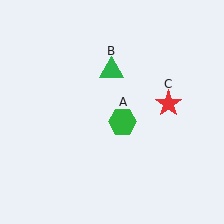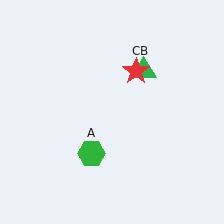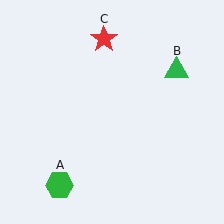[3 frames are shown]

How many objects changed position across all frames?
3 objects changed position: green hexagon (object A), green triangle (object B), red star (object C).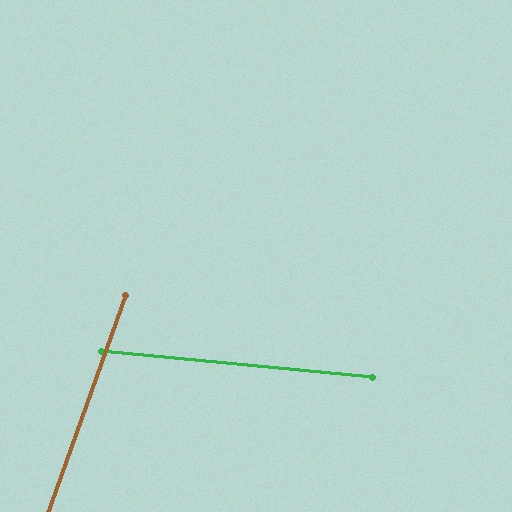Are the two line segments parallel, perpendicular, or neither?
Neither parallel nor perpendicular — they differ by about 76°.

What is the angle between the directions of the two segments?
Approximately 76 degrees.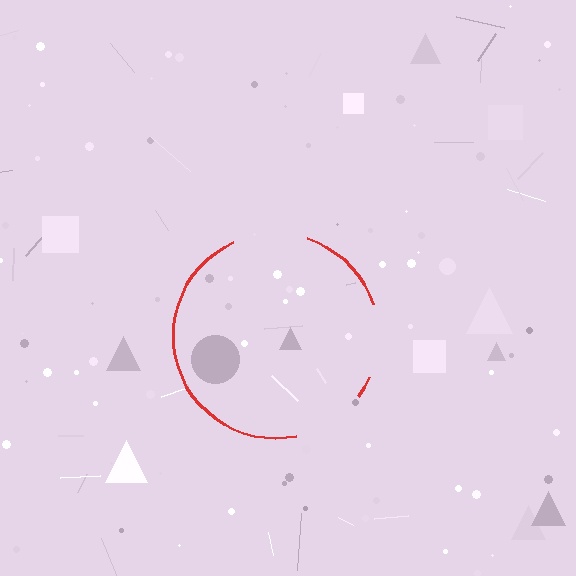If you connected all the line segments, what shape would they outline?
They would outline a circle.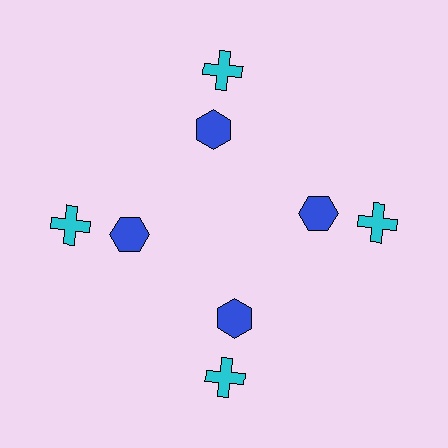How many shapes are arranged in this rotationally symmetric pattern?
There are 8 shapes, arranged in 4 groups of 2.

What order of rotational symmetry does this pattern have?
This pattern has 4-fold rotational symmetry.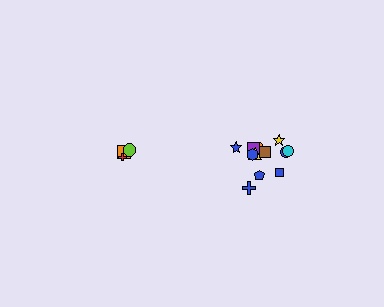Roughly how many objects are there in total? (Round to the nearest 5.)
Roughly 15 objects in total.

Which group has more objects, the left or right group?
The right group.